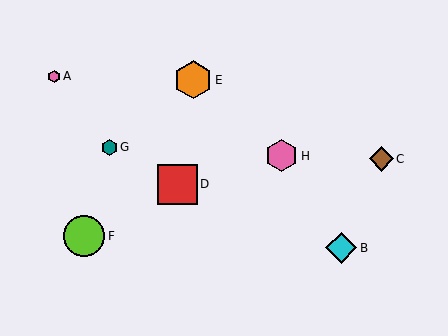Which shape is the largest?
The lime circle (labeled F) is the largest.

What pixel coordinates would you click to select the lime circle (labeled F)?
Click at (84, 236) to select the lime circle F.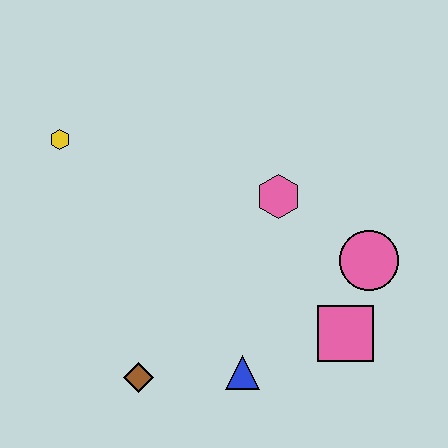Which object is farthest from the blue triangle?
The yellow hexagon is farthest from the blue triangle.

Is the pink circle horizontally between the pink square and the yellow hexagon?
No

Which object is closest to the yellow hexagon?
The pink hexagon is closest to the yellow hexagon.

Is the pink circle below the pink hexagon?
Yes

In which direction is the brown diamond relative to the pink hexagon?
The brown diamond is below the pink hexagon.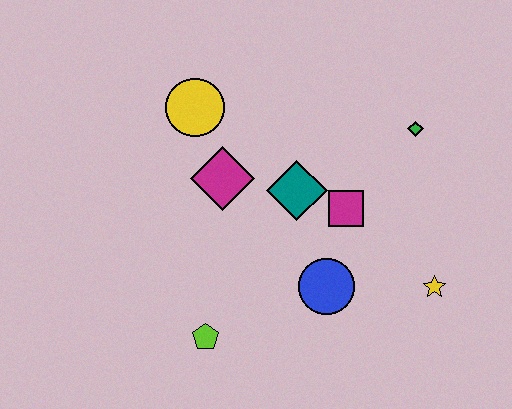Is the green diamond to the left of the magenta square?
No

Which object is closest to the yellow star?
The blue circle is closest to the yellow star.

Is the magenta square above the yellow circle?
No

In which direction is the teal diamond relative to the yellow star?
The teal diamond is to the left of the yellow star.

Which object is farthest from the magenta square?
The lime pentagon is farthest from the magenta square.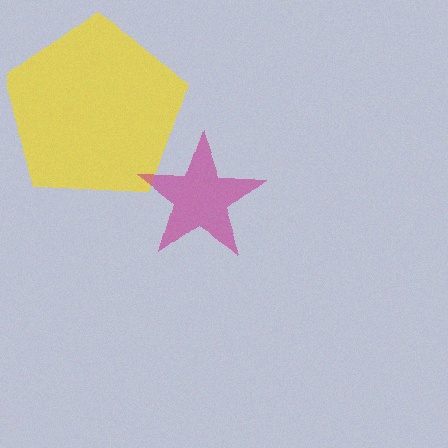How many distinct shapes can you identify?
There are 2 distinct shapes: a yellow pentagon, a magenta star.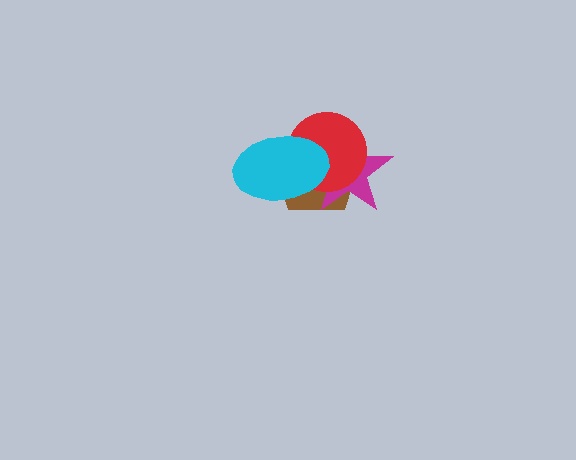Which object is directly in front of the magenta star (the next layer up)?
The red circle is directly in front of the magenta star.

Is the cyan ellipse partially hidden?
No, no other shape covers it.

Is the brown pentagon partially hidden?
Yes, it is partially covered by another shape.